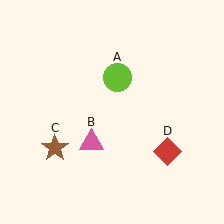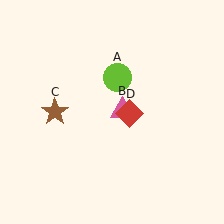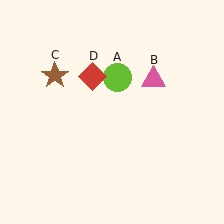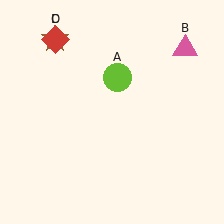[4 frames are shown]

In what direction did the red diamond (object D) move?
The red diamond (object D) moved up and to the left.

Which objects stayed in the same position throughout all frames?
Lime circle (object A) remained stationary.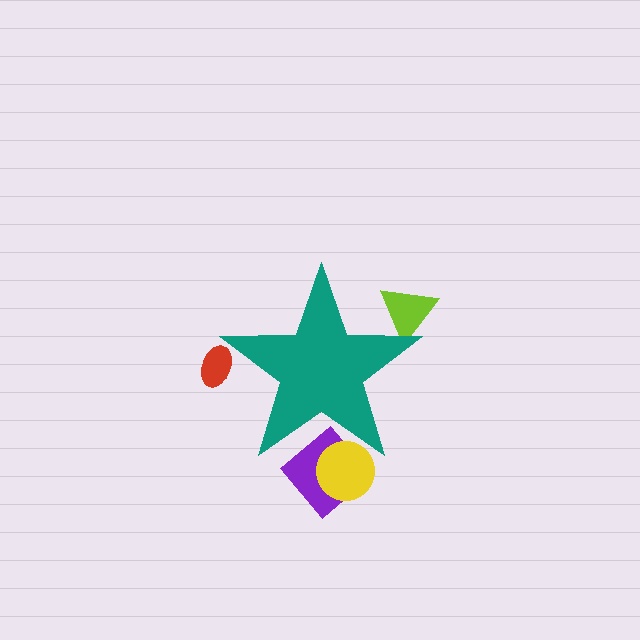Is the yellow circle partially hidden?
Yes, the yellow circle is partially hidden behind the teal star.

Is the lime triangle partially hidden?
Yes, the lime triangle is partially hidden behind the teal star.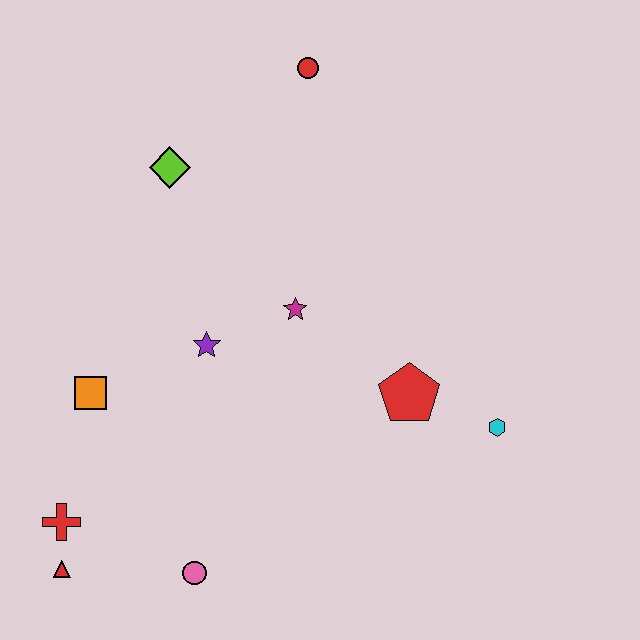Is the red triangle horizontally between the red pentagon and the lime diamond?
No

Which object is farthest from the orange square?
The cyan hexagon is farthest from the orange square.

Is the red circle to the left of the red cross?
No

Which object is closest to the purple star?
The magenta star is closest to the purple star.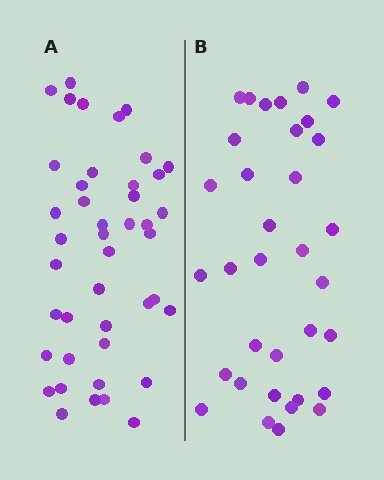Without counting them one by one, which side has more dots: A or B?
Region A (the left region) has more dots.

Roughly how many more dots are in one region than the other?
Region A has roughly 8 or so more dots than region B.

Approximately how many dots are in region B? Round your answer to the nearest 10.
About 30 dots. (The exact count is 34, which rounds to 30.)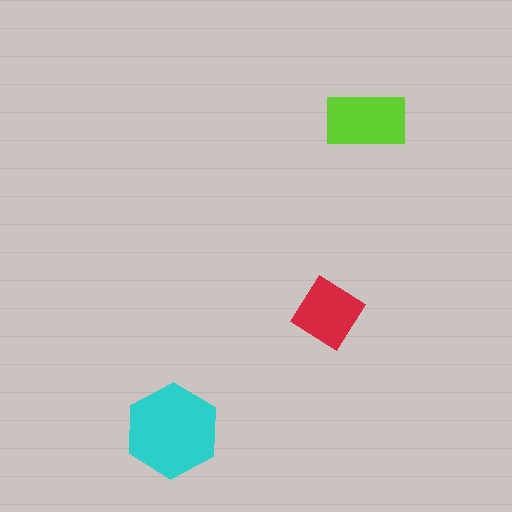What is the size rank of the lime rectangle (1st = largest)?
2nd.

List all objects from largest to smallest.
The cyan hexagon, the lime rectangle, the red diamond.